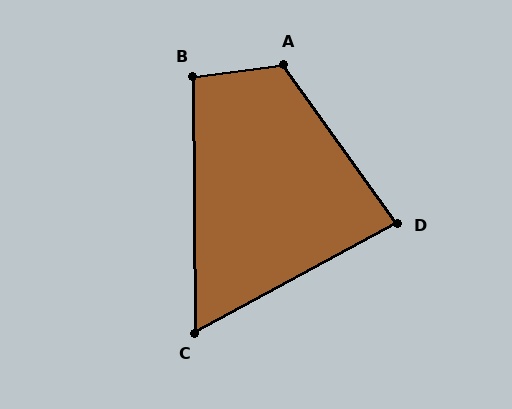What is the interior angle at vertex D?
Approximately 83 degrees (acute).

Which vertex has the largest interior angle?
A, at approximately 118 degrees.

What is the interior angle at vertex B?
Approximately 97 degrees (obtuse).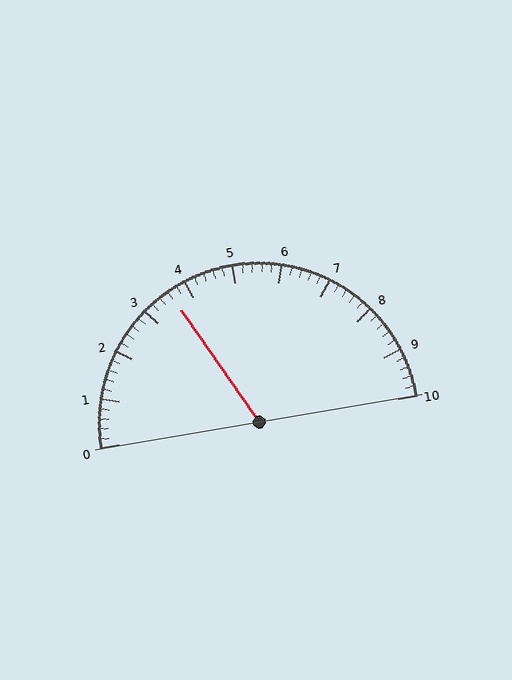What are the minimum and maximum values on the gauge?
The gauge ranges from 0 to 10.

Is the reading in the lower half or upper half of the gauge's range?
The reading is in the lower half of the range (0 to 10).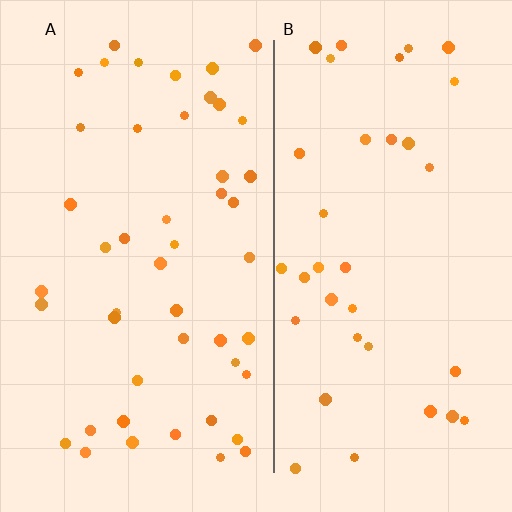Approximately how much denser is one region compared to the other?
Approximately 1.3× — region A over region B.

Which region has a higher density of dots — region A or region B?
A (the left).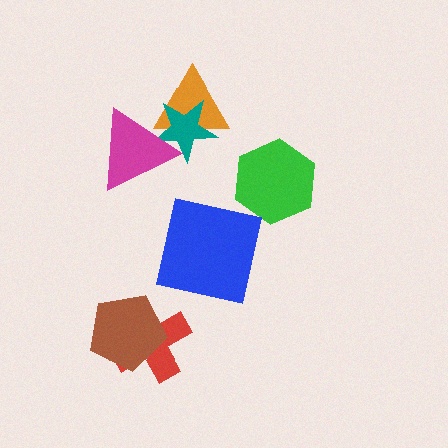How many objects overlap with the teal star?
2 objects overlap with the teal star.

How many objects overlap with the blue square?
0 objects overlap with the blue square.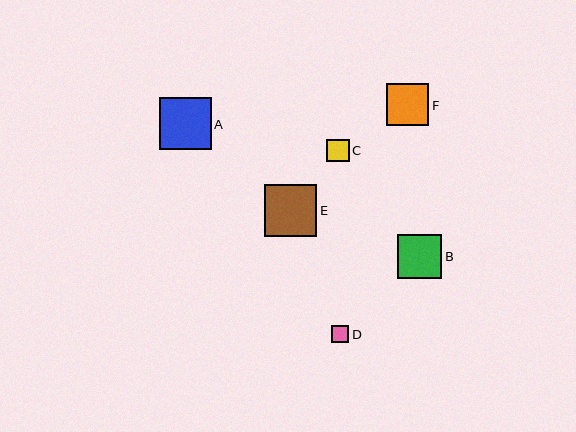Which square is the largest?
Square E is the largest with a size of approximately 52 pixels.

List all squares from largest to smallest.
From largest to smallest: E, A, B, F, C, D.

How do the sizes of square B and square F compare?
Square B and square F are approximately the same size.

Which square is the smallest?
Square D is the smallest with a size of approximately 17 pixels.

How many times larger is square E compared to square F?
Square E is approximately 1.2 times the size of square F.